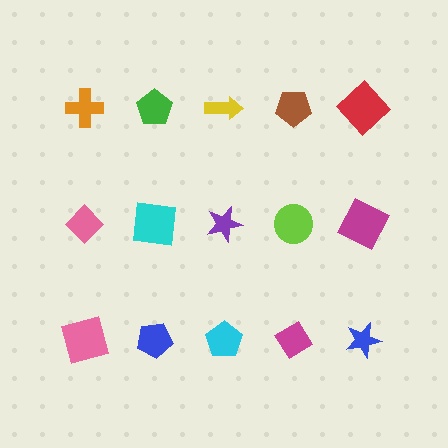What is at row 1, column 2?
A green pentagon.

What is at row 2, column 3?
A purple star.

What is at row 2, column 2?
A cyan square.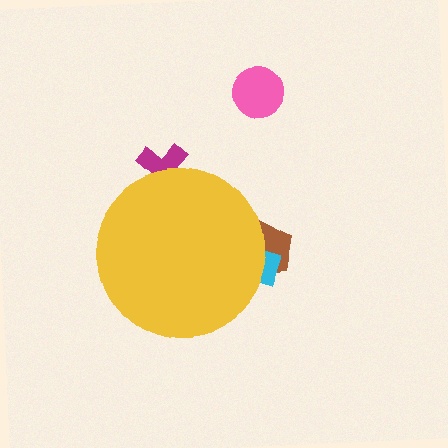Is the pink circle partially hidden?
No, the pink circle is fully visible.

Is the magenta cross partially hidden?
Yes, the magenta cross is partially hidden behind the yellow circle.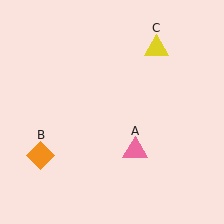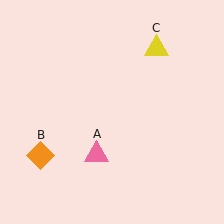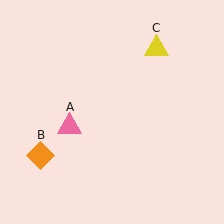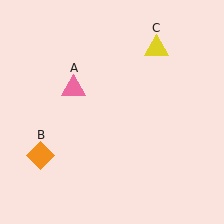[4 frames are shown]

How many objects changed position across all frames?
1 object changed position: pink triangle (object A).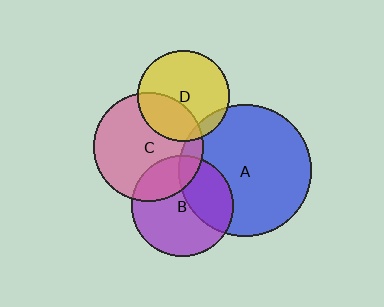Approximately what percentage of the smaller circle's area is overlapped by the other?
Approximately 25%.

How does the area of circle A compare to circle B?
Approximately 1.7 times.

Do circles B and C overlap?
Yes.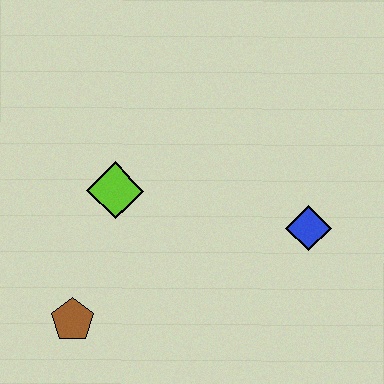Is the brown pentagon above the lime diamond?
No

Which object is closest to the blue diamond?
The lime diamond is closest to the blue diamond.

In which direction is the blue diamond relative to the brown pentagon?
The blue diamond is to the right of the brown pentagon.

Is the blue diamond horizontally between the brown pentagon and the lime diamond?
No